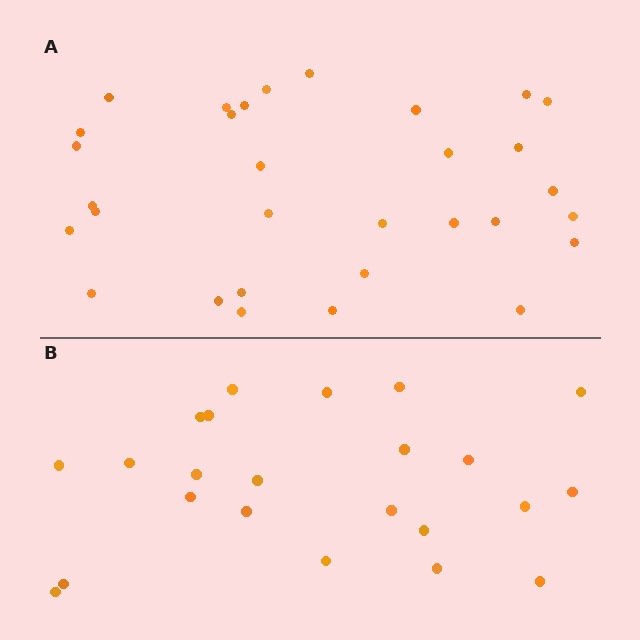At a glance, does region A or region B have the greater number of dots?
Region A (the top region) has more dots.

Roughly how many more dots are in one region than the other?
Region A has roughly 8 or so more dots than region B.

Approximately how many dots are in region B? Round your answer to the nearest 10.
About 20 dots. (The exact count is 23, which rounds to 20.)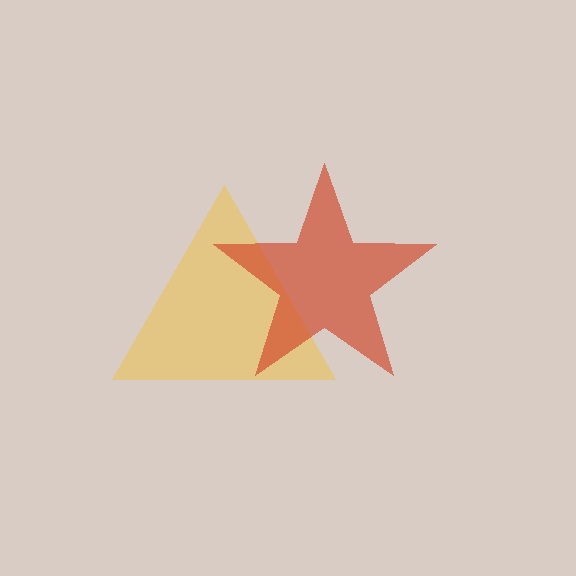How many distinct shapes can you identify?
There are 2 distinct shapes: a yellow triangle, a red star.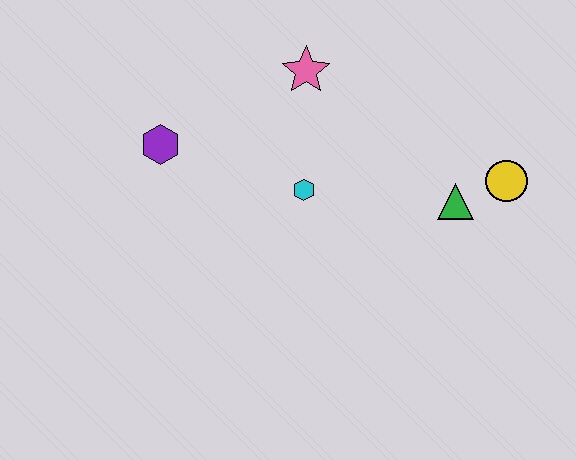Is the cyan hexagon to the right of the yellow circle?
No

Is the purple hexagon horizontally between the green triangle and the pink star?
No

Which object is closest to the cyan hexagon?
The pink star is closest to the cyan hexagon.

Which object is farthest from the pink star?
The yellow circle is farthest from the pink star.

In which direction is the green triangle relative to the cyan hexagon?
The green triangle is to the right of the cyan hexagon.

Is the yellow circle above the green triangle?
Yes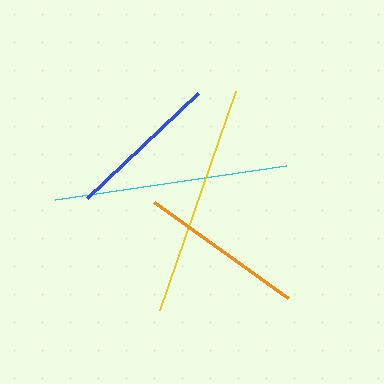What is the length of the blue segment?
The blue segment is approximately 153 pixels long.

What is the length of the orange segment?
The orange segment is approximately 165 pixels long.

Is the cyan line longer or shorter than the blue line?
The cyan line is longer than the blue line.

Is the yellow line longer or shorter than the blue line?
The yellow line is longer than the blue line.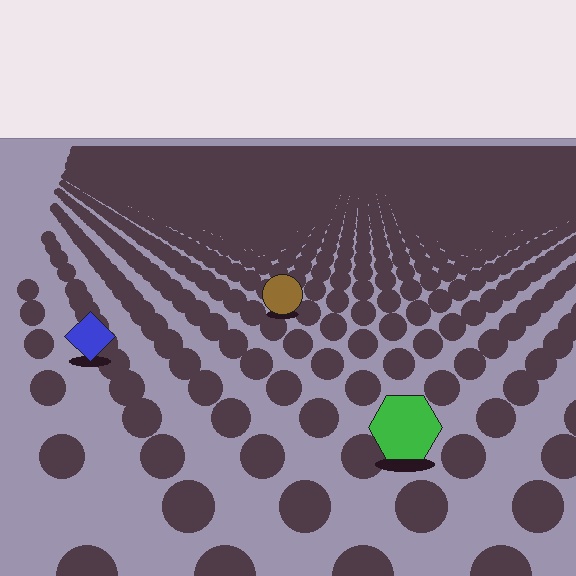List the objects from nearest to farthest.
From nearest to farthest: the green hexagon, the blue diamond, the brown circle.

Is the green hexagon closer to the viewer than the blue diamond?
Yes. The green hexagon is closer — you can tell from the texture gradient: the ground texture is coarser near it.